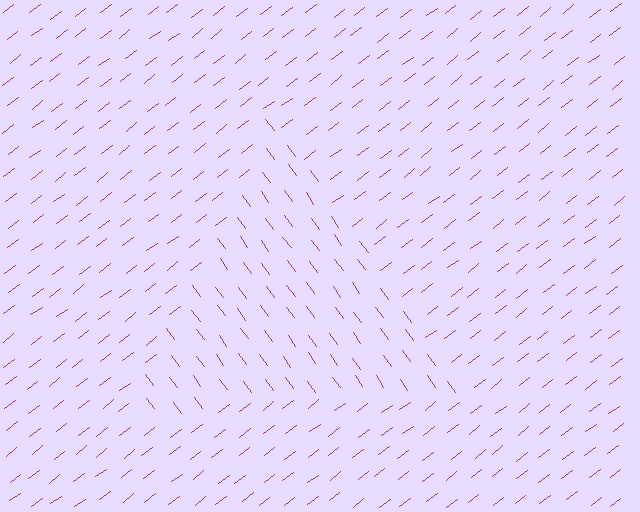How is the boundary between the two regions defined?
The boundary is defined purely by a change in line orientation (approximately 89 degrees difference). All lines are the same color and thickness.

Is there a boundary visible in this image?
Yes, there is a texture boundary formed by a change in line orientation.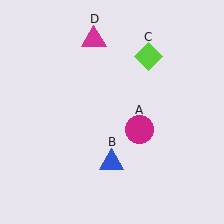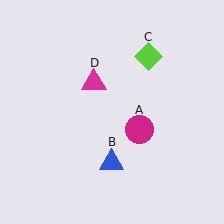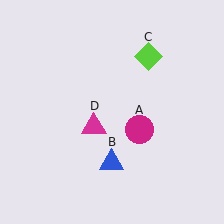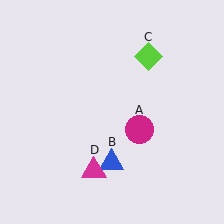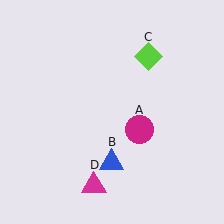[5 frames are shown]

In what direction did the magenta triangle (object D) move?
The magenta triangle (object D) moved down.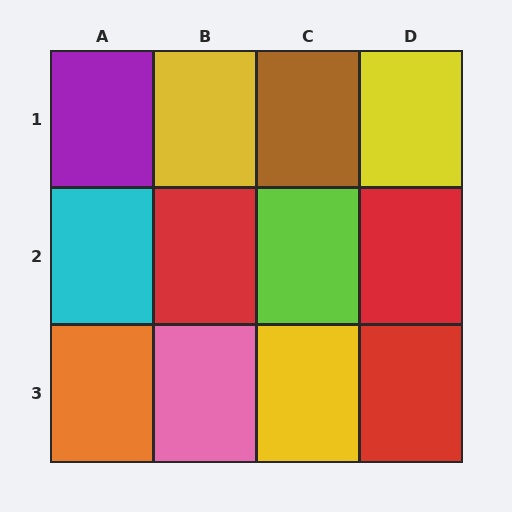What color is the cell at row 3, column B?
Pink.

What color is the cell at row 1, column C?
Brown.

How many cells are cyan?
1 cell is cyan.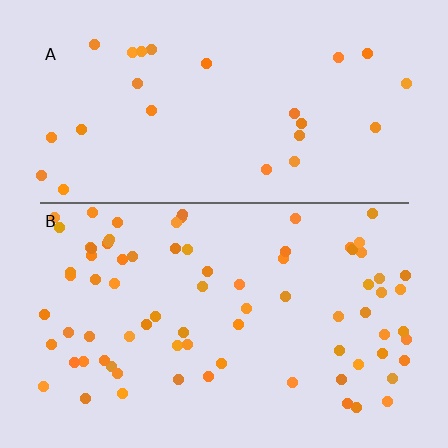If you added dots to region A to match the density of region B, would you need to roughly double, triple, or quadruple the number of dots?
Approximately triple.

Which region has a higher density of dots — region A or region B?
B (the bottom).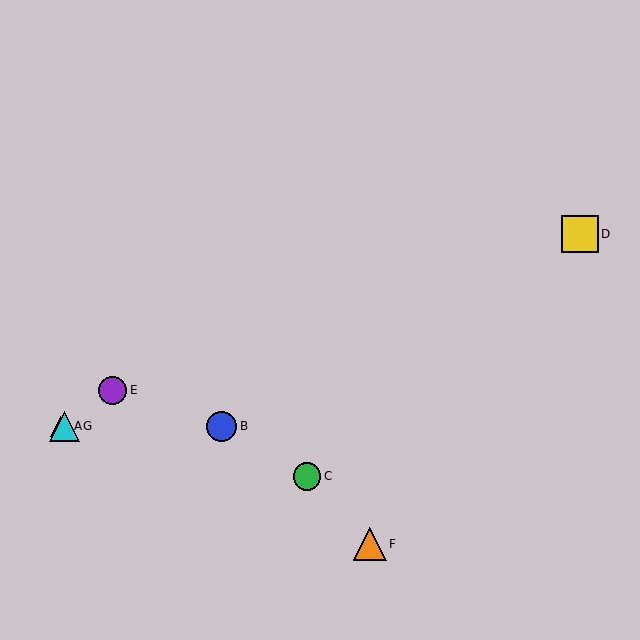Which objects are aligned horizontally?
Objects A, B, G are aligned horizontally.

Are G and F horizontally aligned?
No, G is at y≈426 and F is at y≈544.